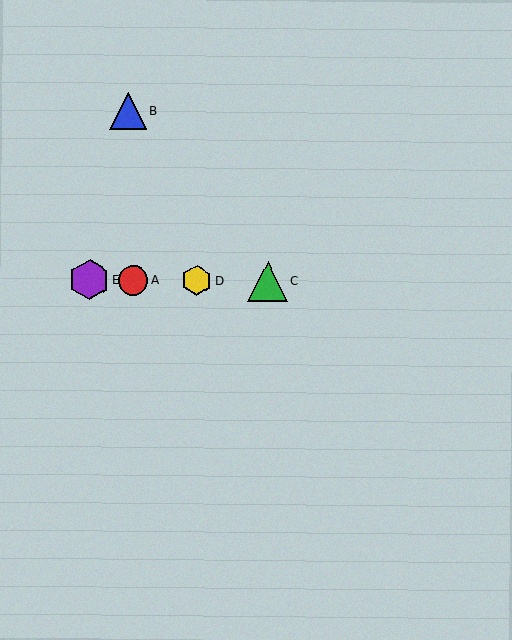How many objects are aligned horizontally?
4 objects (A, C, D, E) are aligned horizontally.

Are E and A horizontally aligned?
Yes, both are at y≈280.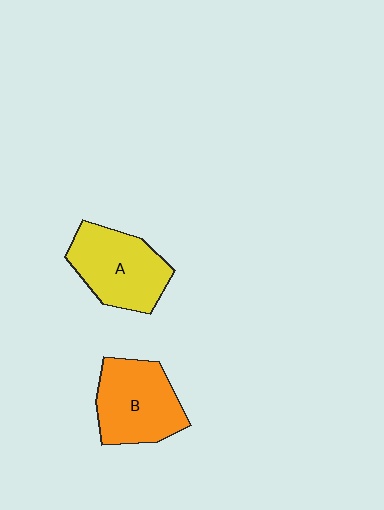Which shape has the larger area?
Shape B (orange).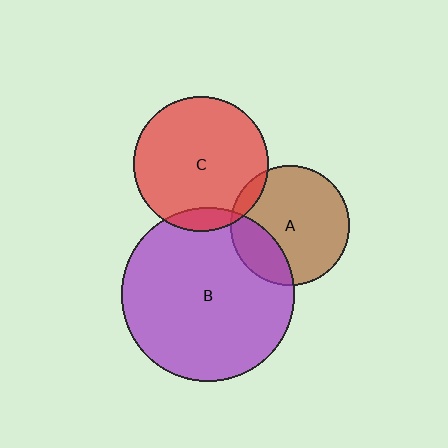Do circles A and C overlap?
Yes.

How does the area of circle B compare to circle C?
Approximately 1.6 times.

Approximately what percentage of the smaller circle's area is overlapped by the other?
Approximately 10%.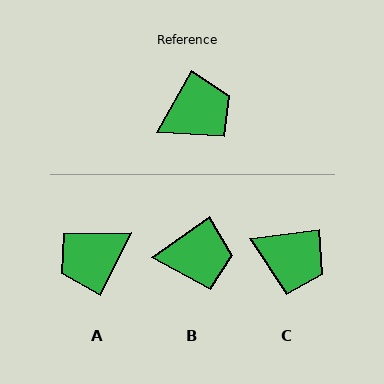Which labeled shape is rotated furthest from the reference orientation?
A, about 176 degrees away.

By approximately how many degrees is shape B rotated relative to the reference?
Approximately 25 degrees clockwise.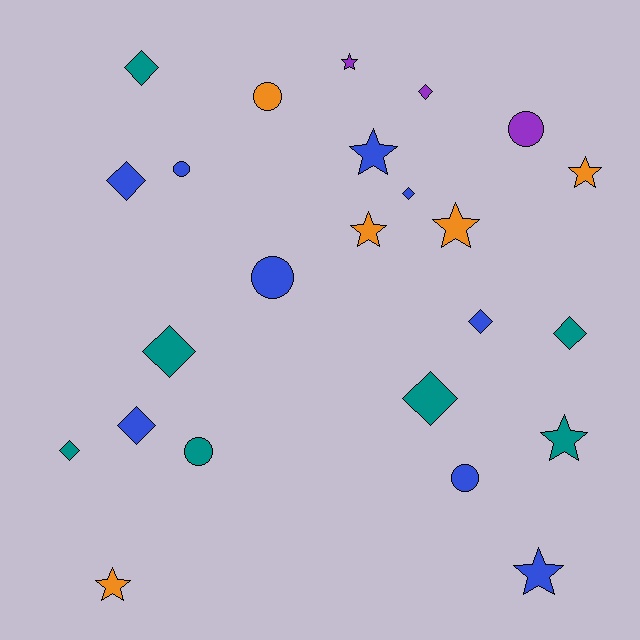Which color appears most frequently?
Blue, with 9 objects.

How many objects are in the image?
There are 24 objects.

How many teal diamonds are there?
There are 5 teal diamonds.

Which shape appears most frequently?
Diamond, with 10 objects.